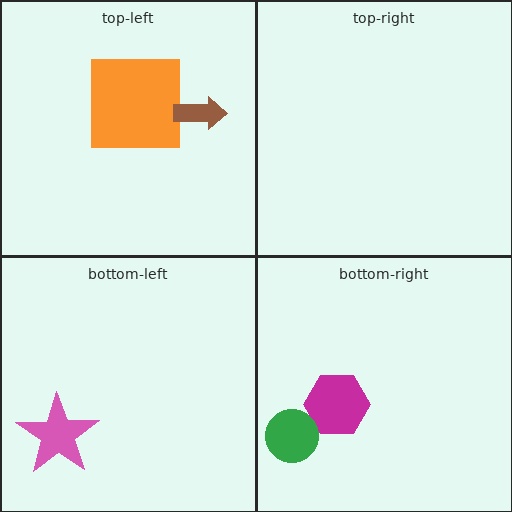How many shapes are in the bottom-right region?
2.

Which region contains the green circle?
The bottom-right region.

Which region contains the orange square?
The top-left region.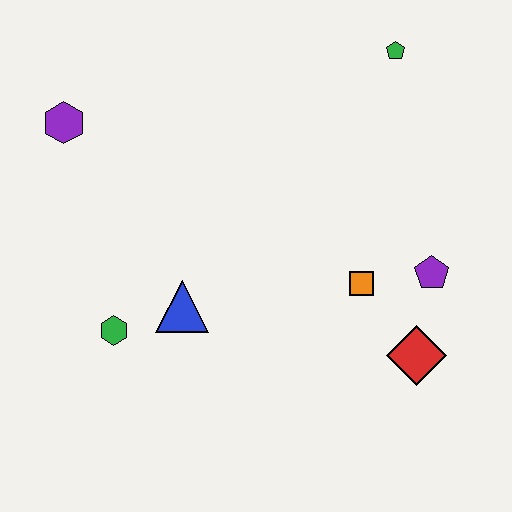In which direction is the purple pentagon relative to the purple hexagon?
The purple pentagon is to the right of the purple hexagon.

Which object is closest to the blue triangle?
The green hexagon is closest to the blue triangle.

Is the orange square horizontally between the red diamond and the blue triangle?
Yes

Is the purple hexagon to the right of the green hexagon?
No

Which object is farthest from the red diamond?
The purple hexagon is farthest from the red diamond.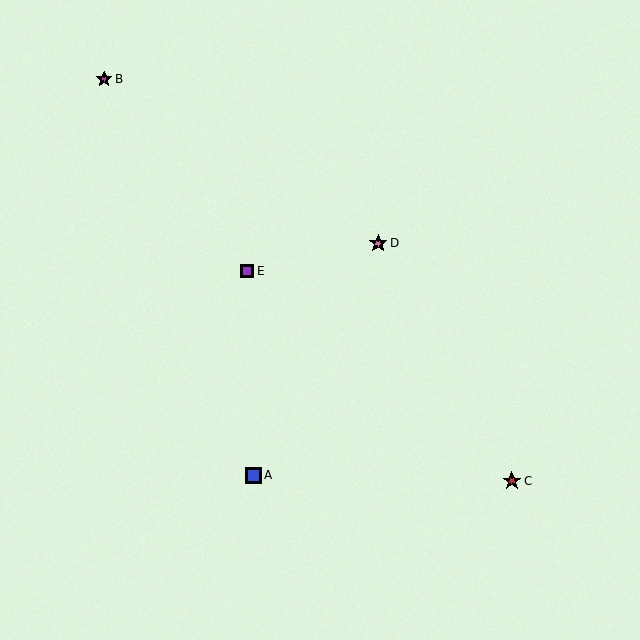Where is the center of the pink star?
The center of the pink star is at (378, 243).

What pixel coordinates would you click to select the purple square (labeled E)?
Click at (247, 271) to select the purple square E.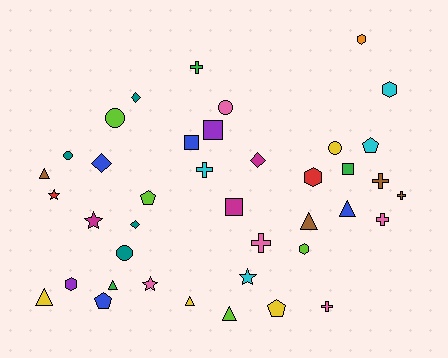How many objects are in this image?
There are 40 objects.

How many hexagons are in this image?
There are 5 hexagons.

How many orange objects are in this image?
There is 1 orange object.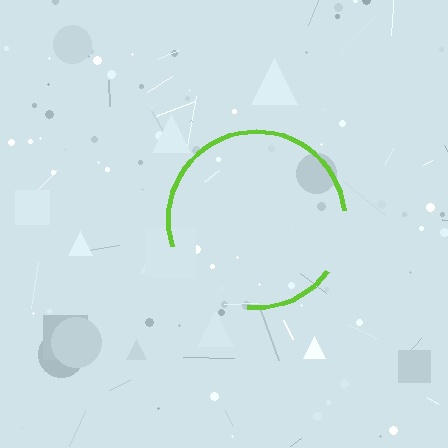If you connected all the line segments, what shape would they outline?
They would outline a circle.